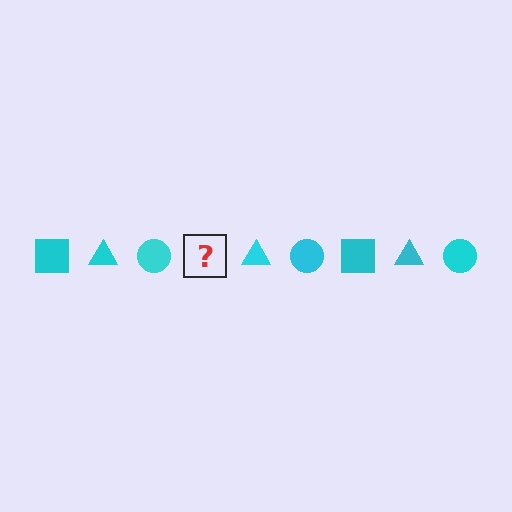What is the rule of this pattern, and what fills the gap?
The rule is that the pattern cycles through square, triangle, circle shapes in cyan. The gap should be filled with a cyan square.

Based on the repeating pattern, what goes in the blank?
The blank should be a cyan square.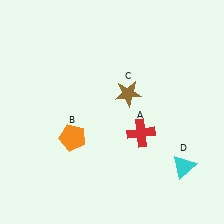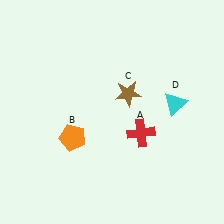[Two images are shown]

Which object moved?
The cyan triangle (D) moved up.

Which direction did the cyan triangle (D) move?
The cyan triangle (D) moved up.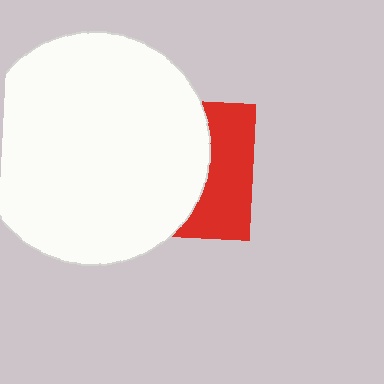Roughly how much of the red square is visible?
A small part of it is visible (roughly 37%).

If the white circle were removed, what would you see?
You would see the complete red square.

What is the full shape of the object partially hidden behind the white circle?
The partially hidden object is a red square.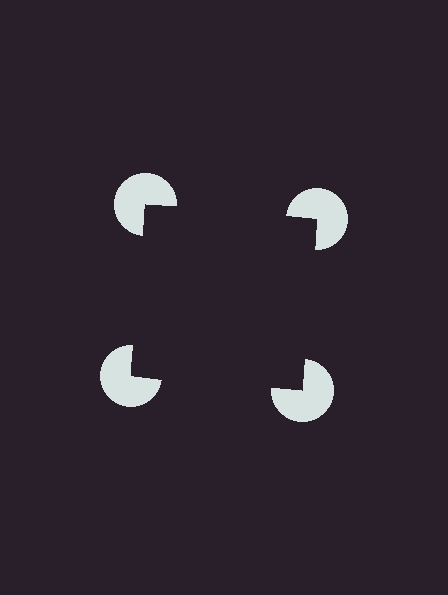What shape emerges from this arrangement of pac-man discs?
An illusory square — its edges are inferred from the aligned wedge cuts in the pac-man discs, not physically drawn.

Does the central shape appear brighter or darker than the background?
It typically appears slightly darker than the background, even though no actual brightness change is drawn.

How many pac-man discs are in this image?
There are 4 — one at each vertex of the illusory square.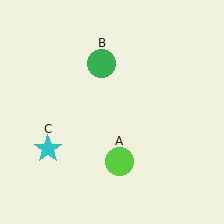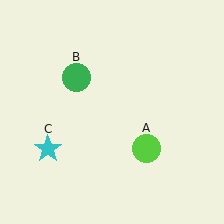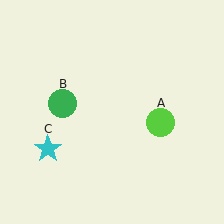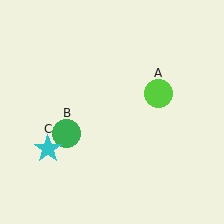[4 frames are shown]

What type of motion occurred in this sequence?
The lime circle (object A), green circle (object B) rotated counterclockwise around the center of the scene.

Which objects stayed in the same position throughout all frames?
Cyan star (object C) remained stationary.